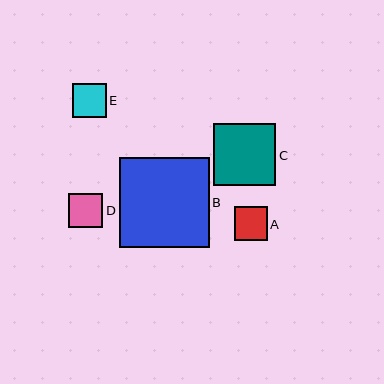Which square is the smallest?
Square A is the smallest with a size of approximately 33 pixels.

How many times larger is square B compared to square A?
Square B is approximately 2.7 times the size of square A.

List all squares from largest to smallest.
From largest to smallest: B, C, D, E, A.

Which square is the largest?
Square B is the largest with a size of approximately 90 pixels.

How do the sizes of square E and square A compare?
Square E and square A are approximately the same size.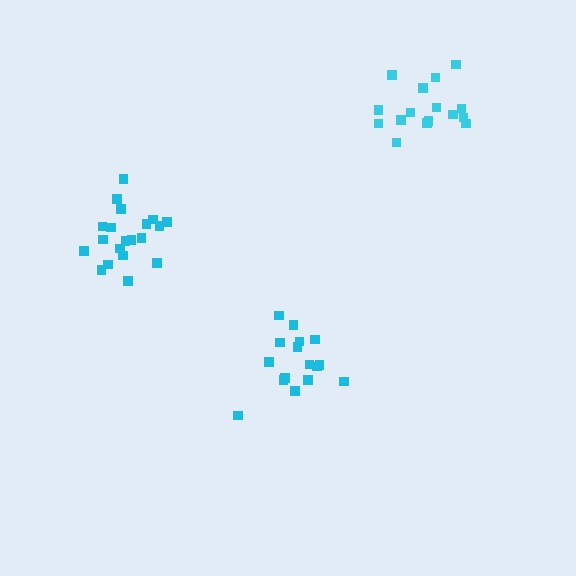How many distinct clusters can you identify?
There are 3 distinct clusters.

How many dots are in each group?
Group 1: 16 dots, Group 2: 16 dots, Group 3: 20 dots (52 total).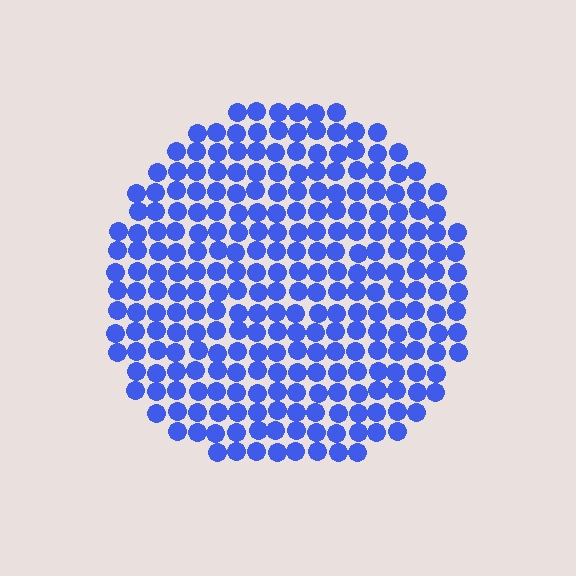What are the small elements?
The small elements are circles.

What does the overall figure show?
The overall figure shows a circle.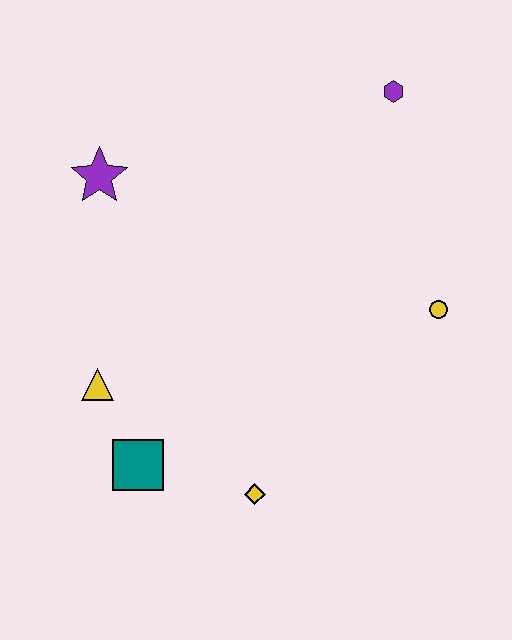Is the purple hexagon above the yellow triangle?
Yes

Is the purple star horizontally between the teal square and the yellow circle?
No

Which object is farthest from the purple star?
The yellow circle is farthest from the purple star.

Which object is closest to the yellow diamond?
The teal square is closest to the yellow diamond.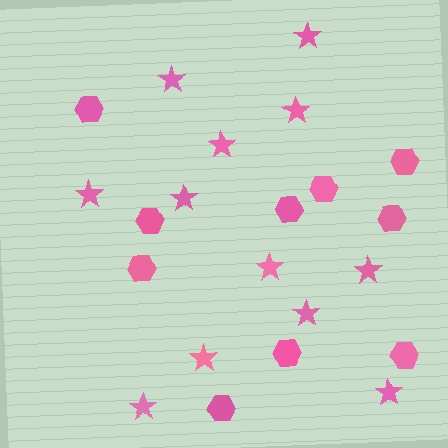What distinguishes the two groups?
There are 2 groups: one group of hexagons (10) and one group of stars (12).